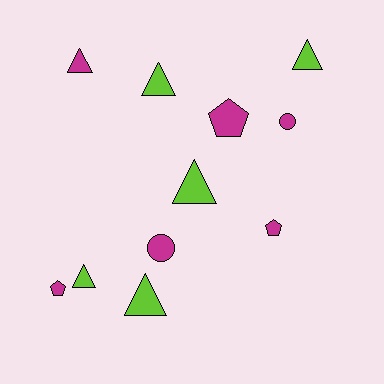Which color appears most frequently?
Magenta, with 6 objects.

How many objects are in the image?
There are 11 objects.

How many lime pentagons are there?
There are no lime pentagons.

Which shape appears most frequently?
Triangle, with 6 objects.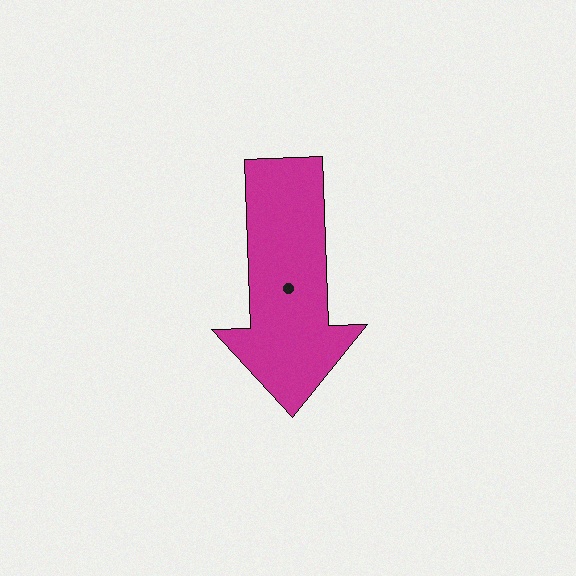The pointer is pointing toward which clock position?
Roughly 6 o'clock.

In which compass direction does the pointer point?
South.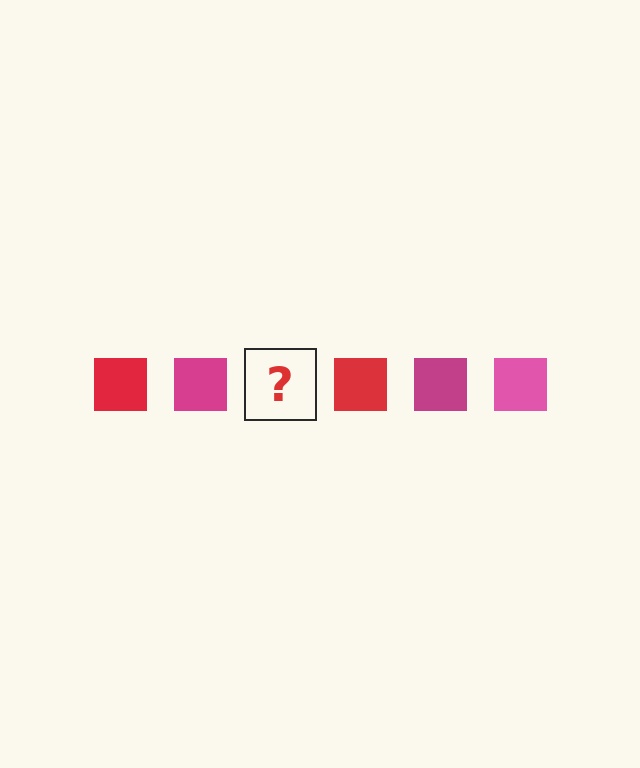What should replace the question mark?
The question mark should be replaced with a pink square.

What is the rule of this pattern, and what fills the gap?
The rule is that the pattern cycles through red, magenta, pink squares. The gap should be filled with a pink square.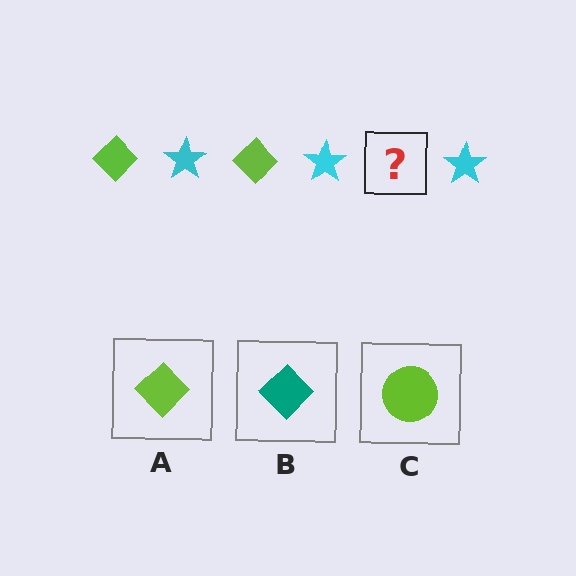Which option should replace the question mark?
Option A.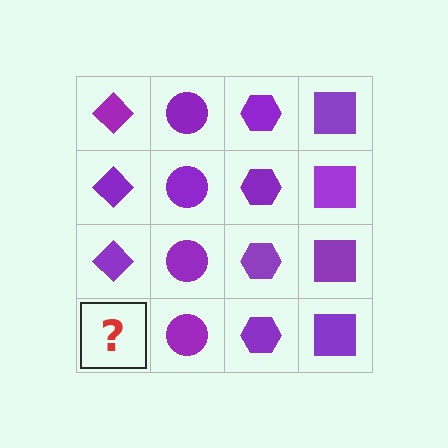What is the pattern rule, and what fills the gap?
The rule is that each column has a consistent shape. The gap should be filled with a purple diamond.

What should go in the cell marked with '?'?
The missing cell should contain a purple diamond.